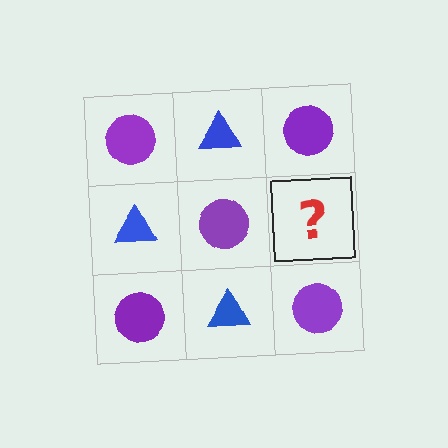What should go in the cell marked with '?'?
The missing cell should contain a blue triangle.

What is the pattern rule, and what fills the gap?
The rule is that it alternates purple circle and blue triangle in a checkerboard pattern. The gap should be filled with a blue triangle.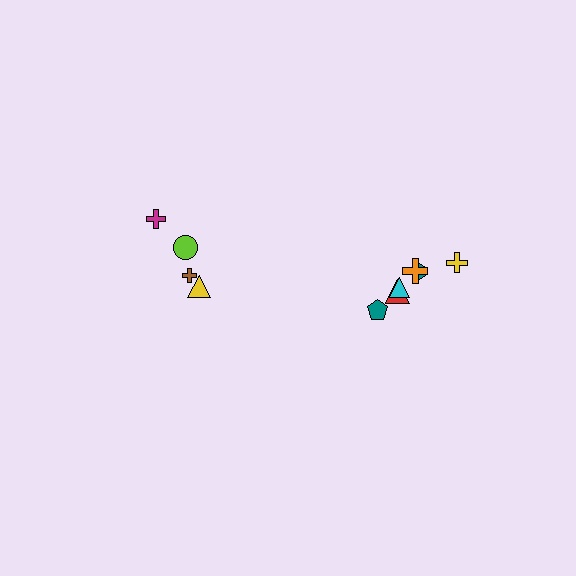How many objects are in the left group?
There are 4 objects.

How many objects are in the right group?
There are 6 objects.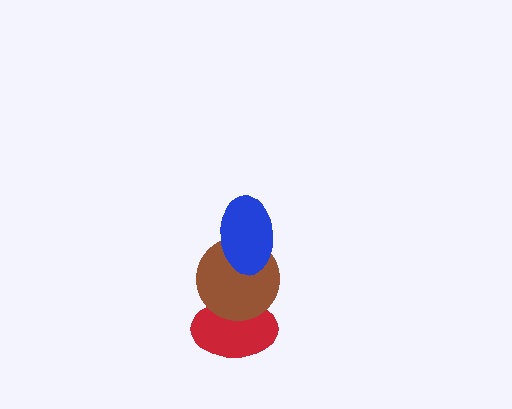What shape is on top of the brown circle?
The blue ellipse is on top of the brown circle.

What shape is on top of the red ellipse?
The brown circle is on top of the red ellipse.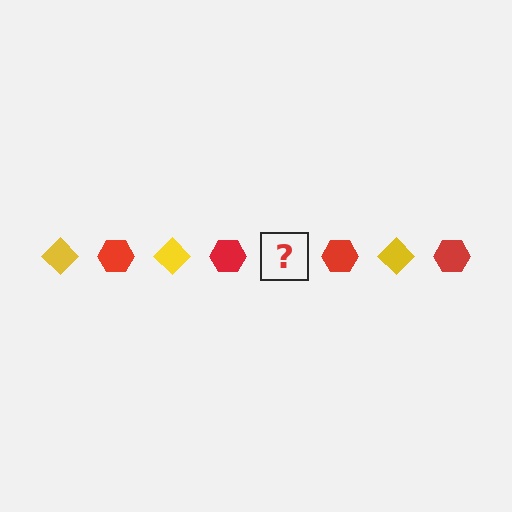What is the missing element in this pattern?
The missing element is a yellow diamond.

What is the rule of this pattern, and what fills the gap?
The rule is that the pattern alternates between yellow diamond and red hexagon. The gap should be filled with a yellow diamond.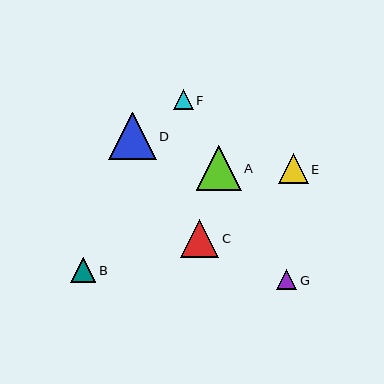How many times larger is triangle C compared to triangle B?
Triangle C is approximately 1.5 times the size of triangle B.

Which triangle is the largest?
Triangle D is the largest with a size of approximately 47 pixels.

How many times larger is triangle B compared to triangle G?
Triangle B is approximately 1.3 times the size of triangle G.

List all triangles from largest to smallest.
From largest to smallest: D, A, C, E, B, F, G.